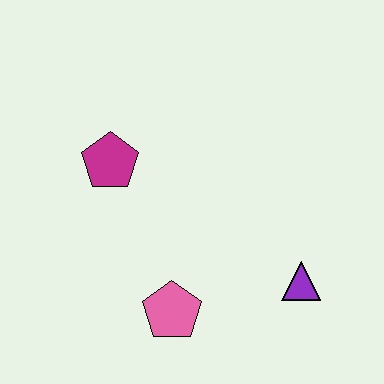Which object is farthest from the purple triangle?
The magenta pentagon is farthest from the purple triangle.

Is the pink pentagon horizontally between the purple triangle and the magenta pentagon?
Yes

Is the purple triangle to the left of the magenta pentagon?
No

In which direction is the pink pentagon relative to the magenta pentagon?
The pink pentagon is below the magenta pentagon.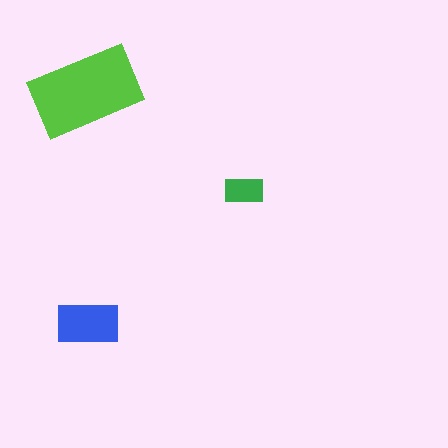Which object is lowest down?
The blue rectangle is bottommost.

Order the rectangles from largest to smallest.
the lime one, the blue one, the green one.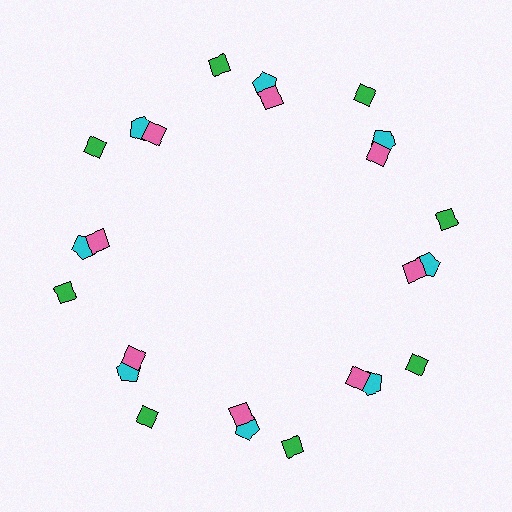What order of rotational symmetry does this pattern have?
This pattern has 8-fold rotational symmetry.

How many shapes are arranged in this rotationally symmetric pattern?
There are 24 shapes, arranged in 8 groups of 3.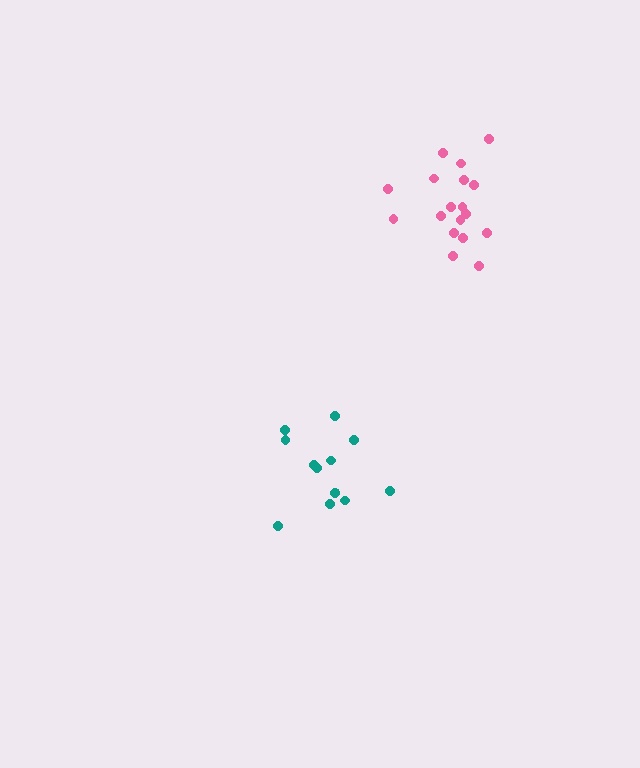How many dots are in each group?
Group 1: 13 dots, Group 2: 18 dots (31 total).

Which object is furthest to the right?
The pink cluster is rightmost.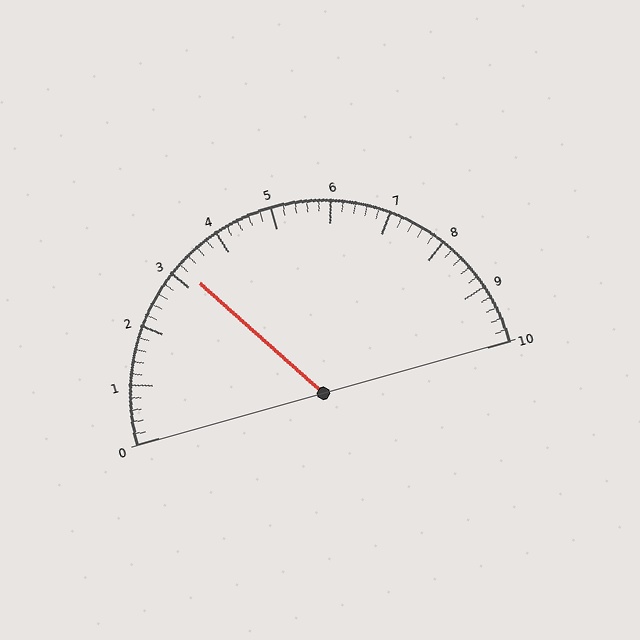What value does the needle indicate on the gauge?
The needle indicates approximately 3.2.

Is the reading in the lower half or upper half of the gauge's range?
The reading is in the lower half of the range (0 to 10).